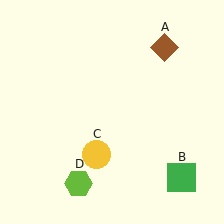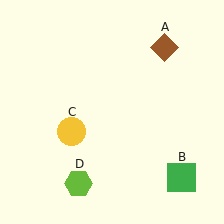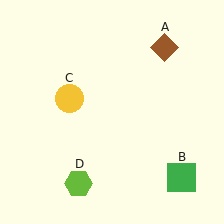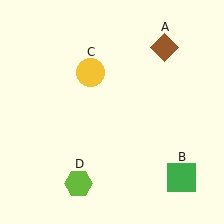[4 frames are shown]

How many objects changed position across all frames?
1 object changed position: yellow circle (object C).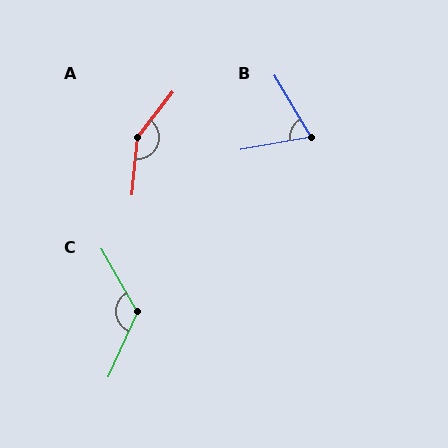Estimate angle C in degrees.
Approximately 126 degrees.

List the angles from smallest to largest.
B (69°), C (126°), A (147°).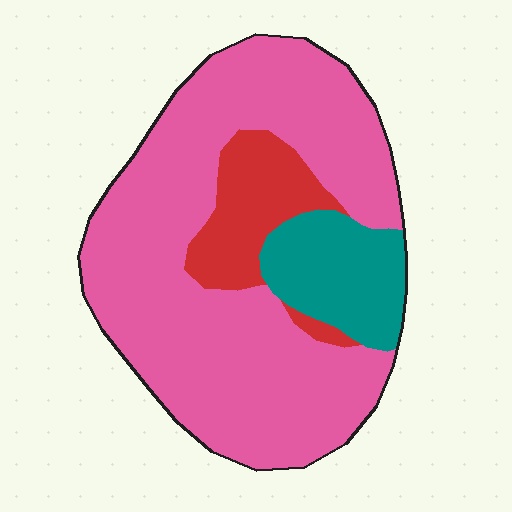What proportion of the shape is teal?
Teal takes up less than a sixth of the shape.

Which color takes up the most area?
Pink, at roughly 70%.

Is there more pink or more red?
Pink.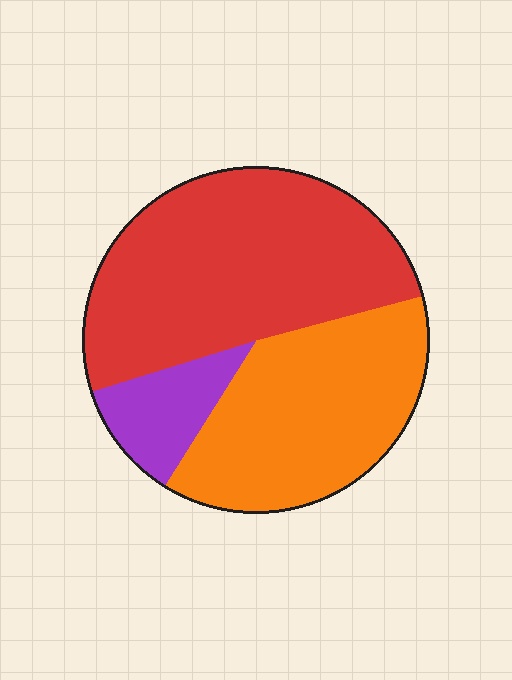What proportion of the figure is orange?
Orange covers 38% of the figure.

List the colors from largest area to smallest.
From largest to smallest: red, orange, purple.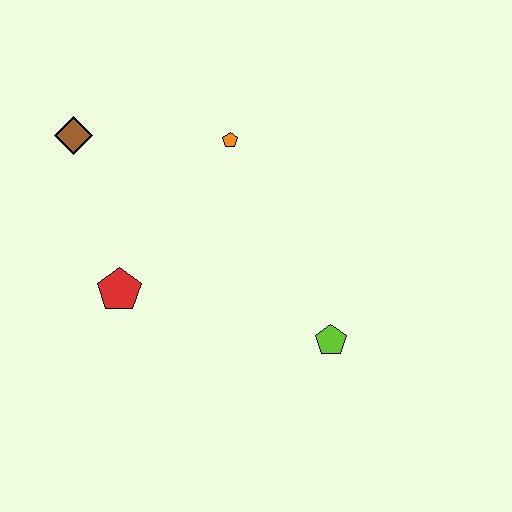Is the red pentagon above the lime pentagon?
Yes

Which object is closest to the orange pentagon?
The brown diamond is closest to the orange pentagon.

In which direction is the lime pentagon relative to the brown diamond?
The lime pentagon is to the right of the brown diamond.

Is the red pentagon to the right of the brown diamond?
Yes